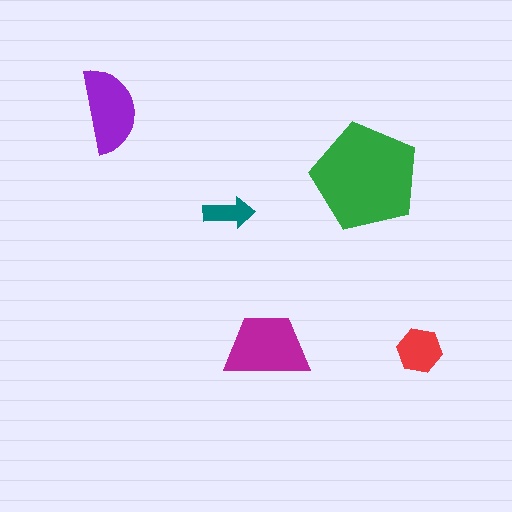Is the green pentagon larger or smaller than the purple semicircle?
Larger.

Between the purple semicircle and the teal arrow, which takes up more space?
The purple semicircle.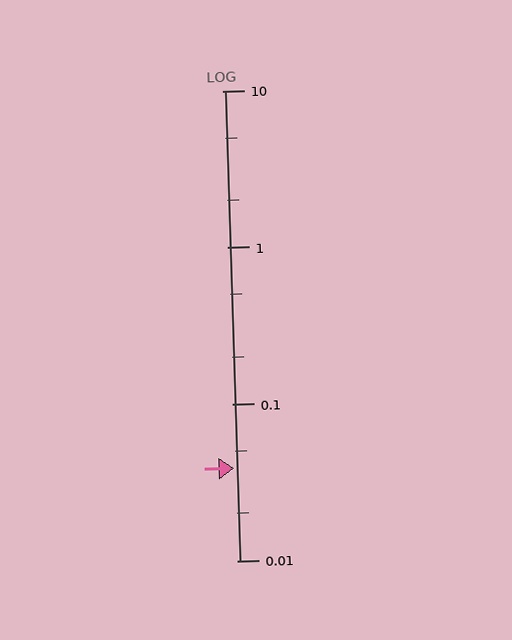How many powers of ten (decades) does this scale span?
The scale spans 3 decades, from 0.01 to 10.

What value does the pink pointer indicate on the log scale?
The pointer indicates approximately 0.039.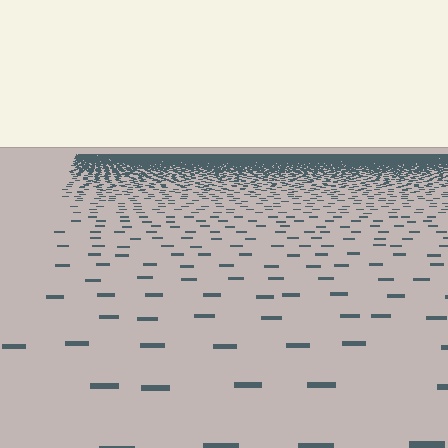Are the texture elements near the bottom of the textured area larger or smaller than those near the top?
Larger. Near the bottom, elements are closer to the viewer and appear at a bigger on-screen size.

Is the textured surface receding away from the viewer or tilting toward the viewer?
The surface is receding away from the viewer. Texture elements get smaller and denser toward the top.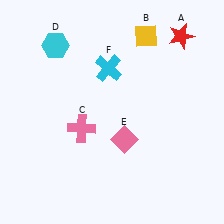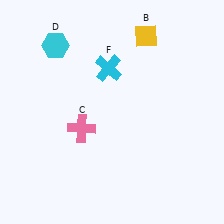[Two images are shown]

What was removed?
The red star (A), the pink diamond (E) were removed in Image 2.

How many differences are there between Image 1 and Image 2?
There are 2 differences between the two images.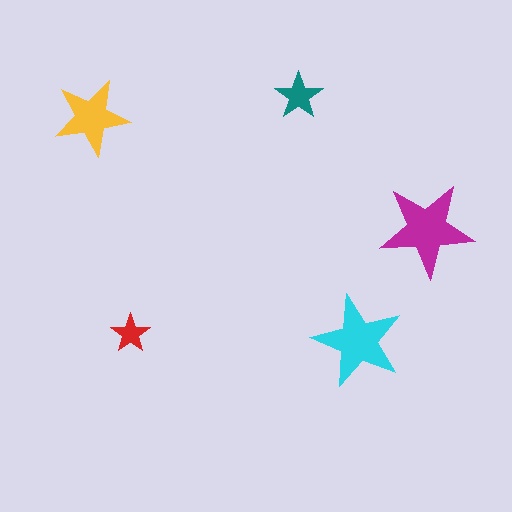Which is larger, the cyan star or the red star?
The cyan one.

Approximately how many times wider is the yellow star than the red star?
About 2 times wider.